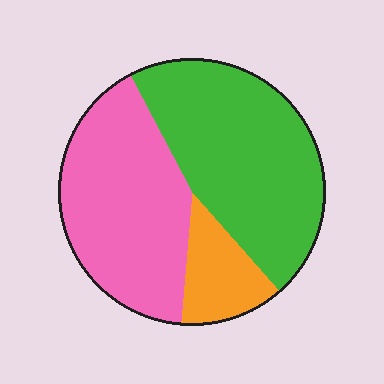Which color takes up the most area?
Green, at roughly 45%.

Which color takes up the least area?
Orange, at roughly 15%.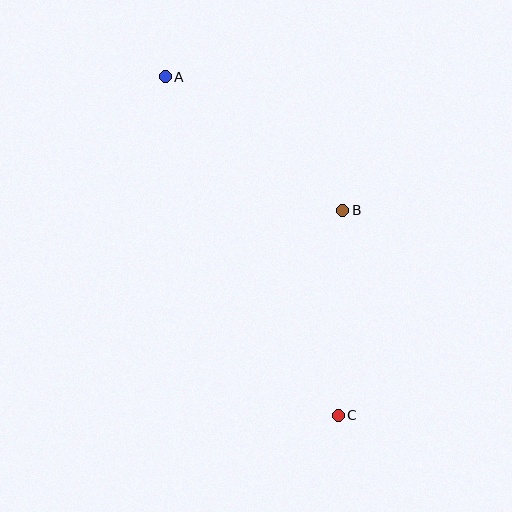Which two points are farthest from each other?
Points A and C are farthest from each other.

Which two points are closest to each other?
Points B and C are closest to each other.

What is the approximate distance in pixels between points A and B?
The distance between A and B is approximately 222 pixels.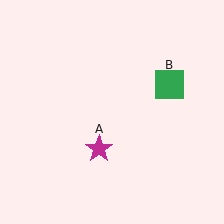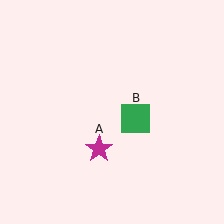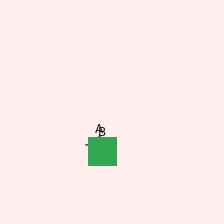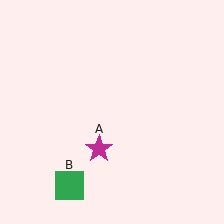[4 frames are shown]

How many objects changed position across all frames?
1 object changed position: green square (object B).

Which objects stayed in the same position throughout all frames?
Magenta star (object A) remained stationary.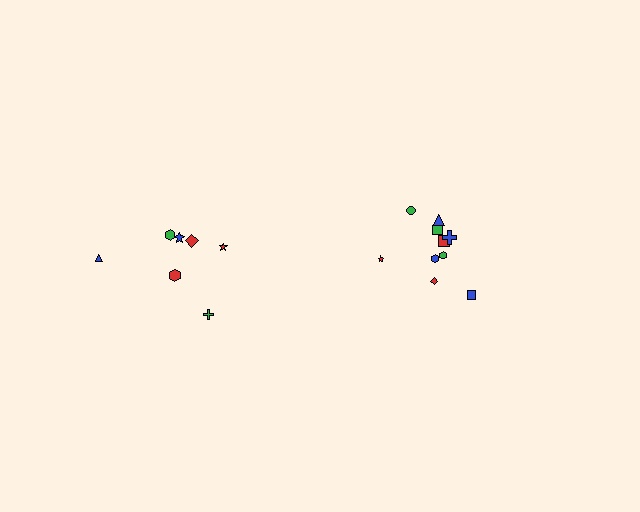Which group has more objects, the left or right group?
The right group.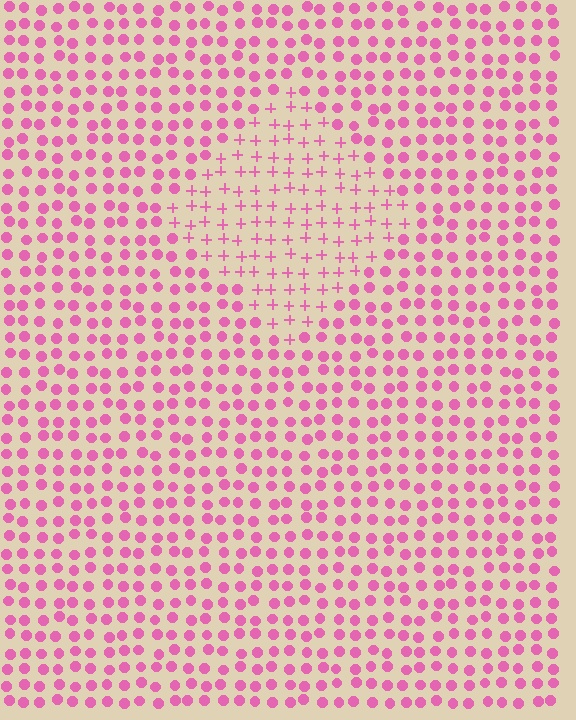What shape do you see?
I see a diamond.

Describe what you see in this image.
The image is filled with small pink elements arranged in a uniform grid. A diamond-shaped region contains plus signs, while the surrounding area contains circles. The boundary is defined purely by the change in element shape.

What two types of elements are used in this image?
The image uses plus signs inside the diamond region and circles outside it.